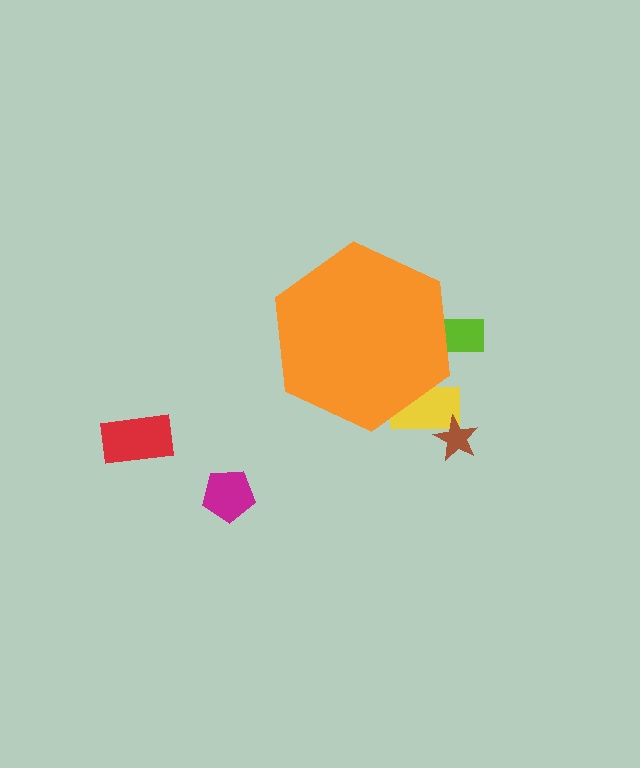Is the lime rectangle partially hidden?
Yes, the lime rectangle is partially hidden behind the orange hexagon.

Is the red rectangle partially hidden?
No, the red rectangle is fully visible.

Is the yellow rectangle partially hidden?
Yes, the yellow rectangle is partially hidden behind the orange hexagon.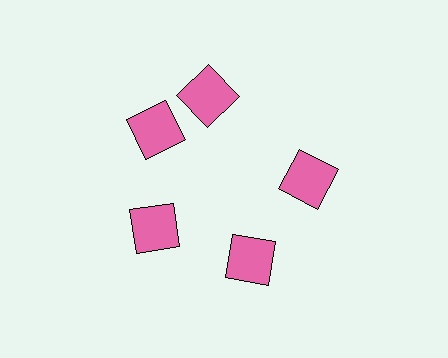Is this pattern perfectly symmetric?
No. The 5 pink squares are arranged in a ring, but one element near the 1 o'clock position is rotated out of alignment along the ring, breaking the 5-fold rotational symmetry.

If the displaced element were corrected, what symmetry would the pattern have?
It would have 5-fold rotational symmetry — the pattern would map onto itself every 72 degrees.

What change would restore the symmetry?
The symmetry would be restored by rotating it back into even spacing with its neighbors so that all 5 squares sit at equal angles and equal distance from the center.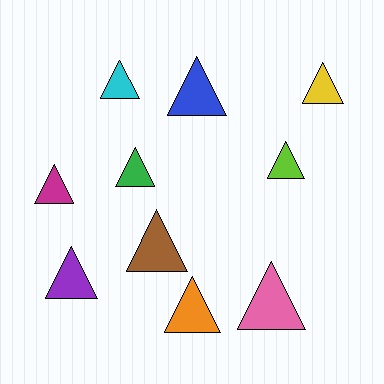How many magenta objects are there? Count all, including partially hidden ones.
There is 1 magenta object.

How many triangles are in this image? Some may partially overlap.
There are 10 triangles.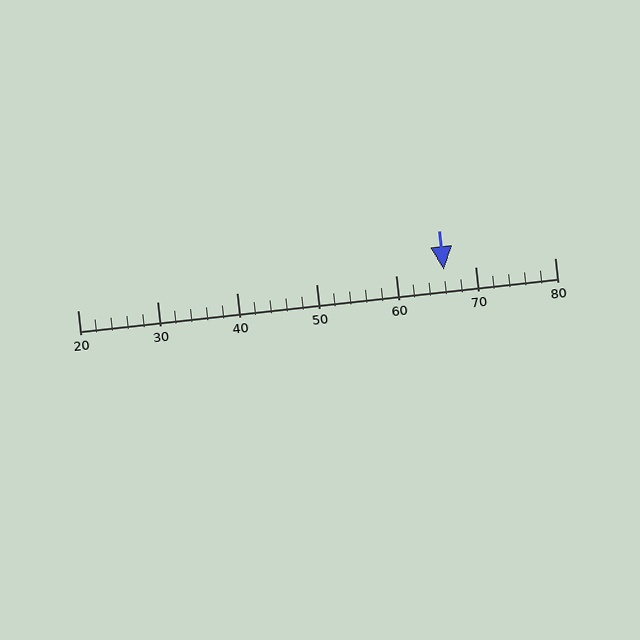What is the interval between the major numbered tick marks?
The major tick marks are spaced 10 units apart.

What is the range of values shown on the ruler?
The ruler shows values from 20 to 80.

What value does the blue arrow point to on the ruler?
The blue arrow points to approximately 66.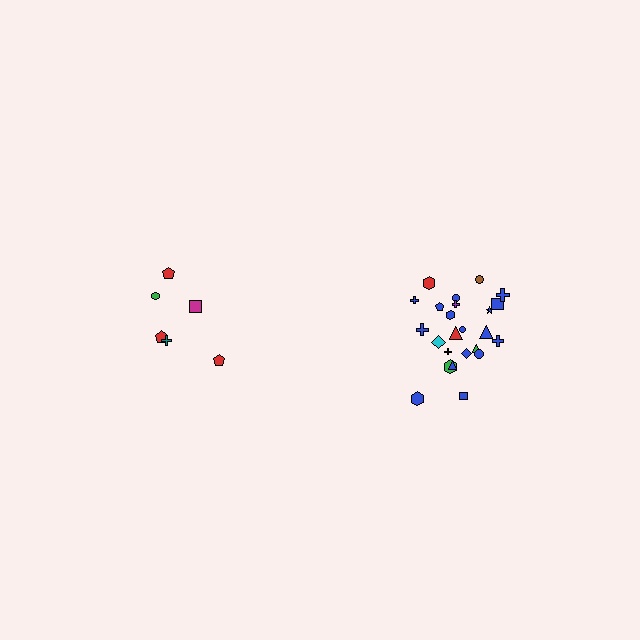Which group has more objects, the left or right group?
The right group.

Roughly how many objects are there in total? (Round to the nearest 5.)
Roughly 30 objects in total.